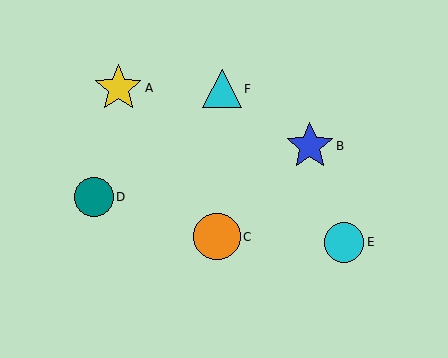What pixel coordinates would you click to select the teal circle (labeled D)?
Click at (94, 197) to select the teal circle D.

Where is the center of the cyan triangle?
The center of the cyan triangle is at (222, 89).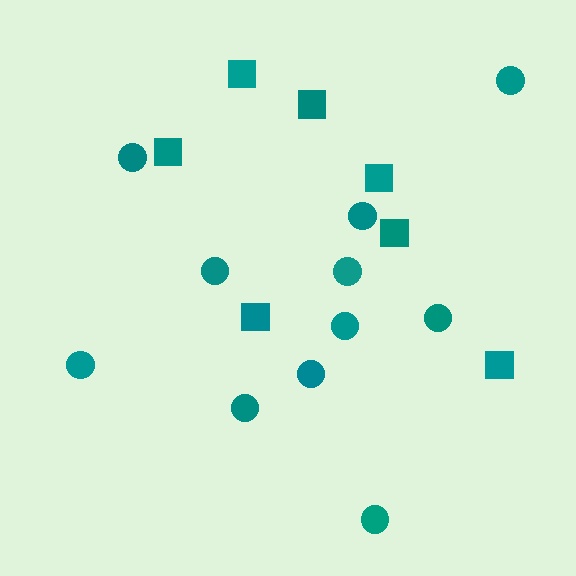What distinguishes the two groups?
There are 2 groups: one group of squares (7) and one group of circles (11).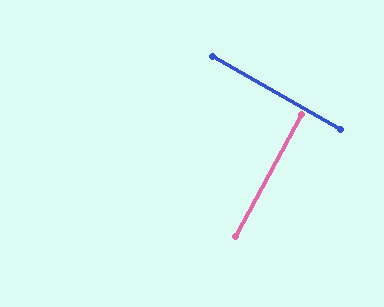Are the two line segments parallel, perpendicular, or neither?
Perpendicular — they meet at approximately 89°.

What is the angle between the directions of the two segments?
Approximately 89 degrees.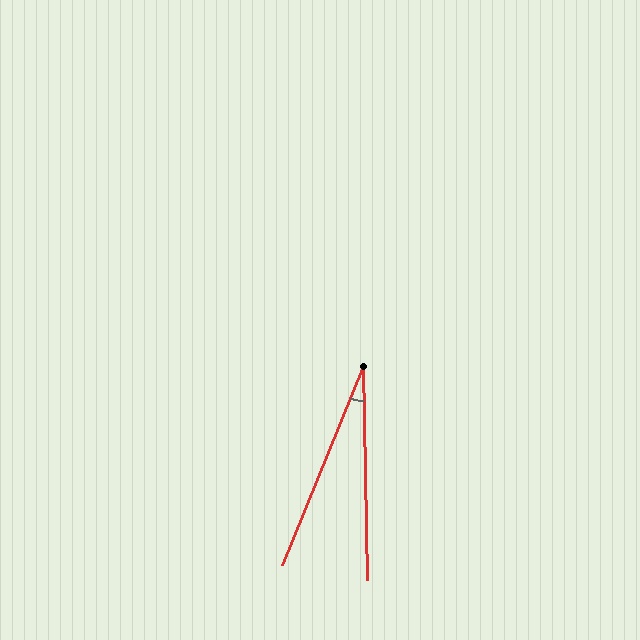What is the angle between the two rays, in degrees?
Approximately 23 degrees.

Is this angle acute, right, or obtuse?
It is acute.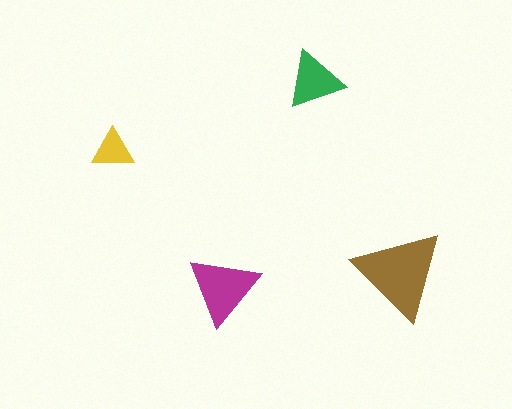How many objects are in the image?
There are 4 objects in the image.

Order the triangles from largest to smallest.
the brown one, the magenta one, the green one, the yellow one.